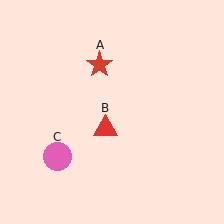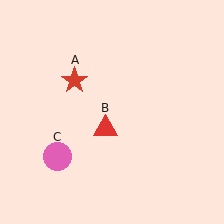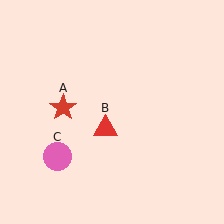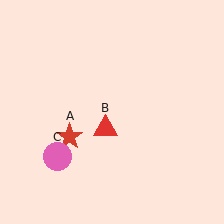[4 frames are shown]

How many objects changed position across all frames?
1 object changed position: red star (object A).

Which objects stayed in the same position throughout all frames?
Red triangle (object B) and pink circle (object C) remained stationary.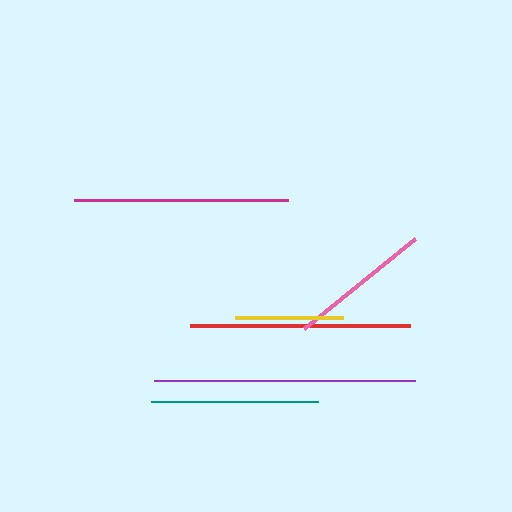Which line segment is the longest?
The purple line is the longest at approximately 261 pixels.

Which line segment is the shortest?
The yellow line is the shortest at approximately 108 pixels.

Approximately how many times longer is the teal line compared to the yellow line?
The teal line is approximately 1.5 times the length of the yellow line.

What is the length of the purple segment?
The purple segment is approximately 261 pixels long.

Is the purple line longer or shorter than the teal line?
The purple line is longer than the teal line.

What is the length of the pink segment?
The pink segment is approximately 143 pixels long.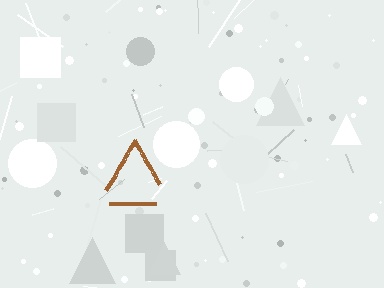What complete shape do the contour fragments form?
The contour fragments form a triangle.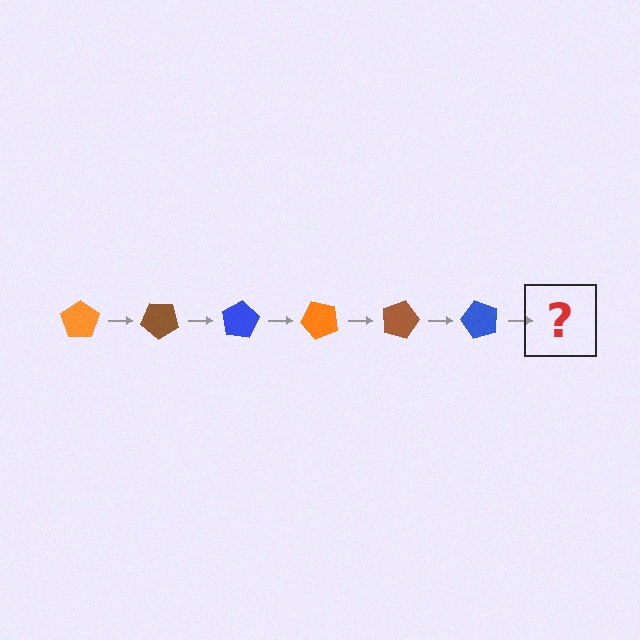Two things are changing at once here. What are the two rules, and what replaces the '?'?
The two rules are that it rotates 40 degrees each step and the color cycles through orange, brown, and blue. The '?' should be an orange pentagon, rotated 240 degrees from the start.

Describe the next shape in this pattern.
It should be an orange pentagon, rotated 240 degrees from the start.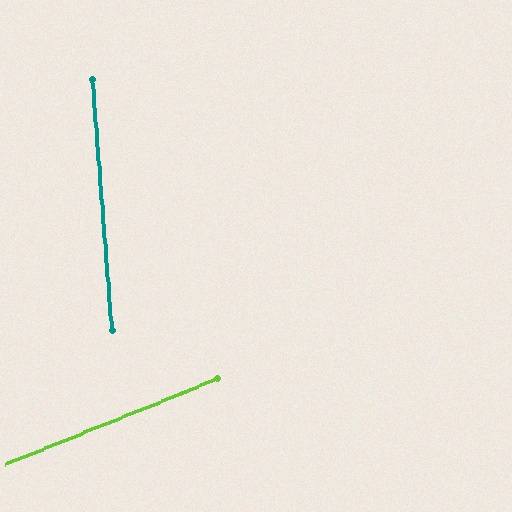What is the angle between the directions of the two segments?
Approximately 72 degrees.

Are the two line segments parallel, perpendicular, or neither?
Neither parallel nor perpendicular — they differ by about 72°.